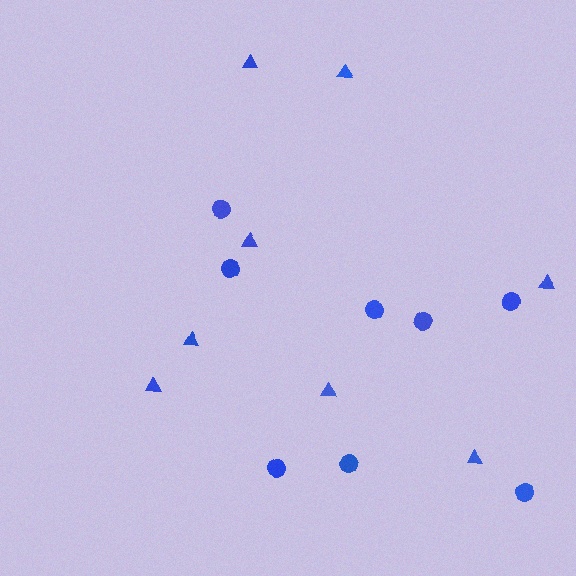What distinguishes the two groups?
There are 2 groups: one group of triangles (8) and one group of circles (8).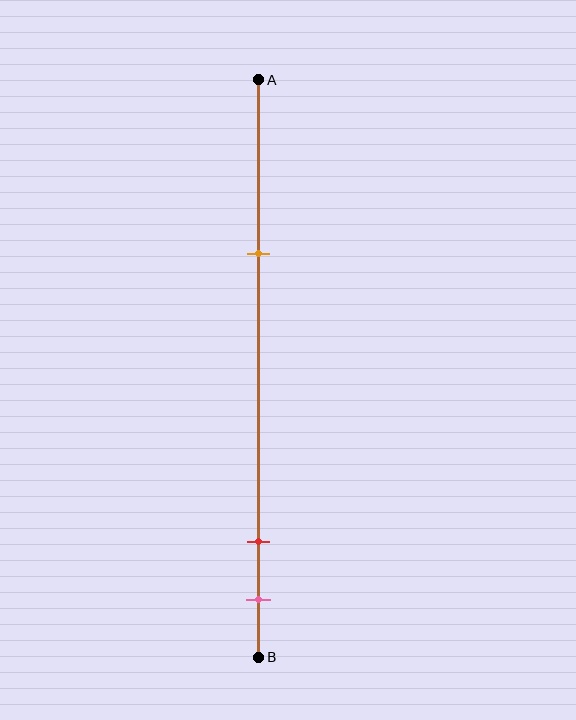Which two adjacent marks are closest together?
The red and pink marks are the closest adjacent pair.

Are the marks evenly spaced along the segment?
No, the marks are not evenly spaced.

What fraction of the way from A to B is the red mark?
The red mark is approximately 80% (0.8) of the way from A to B.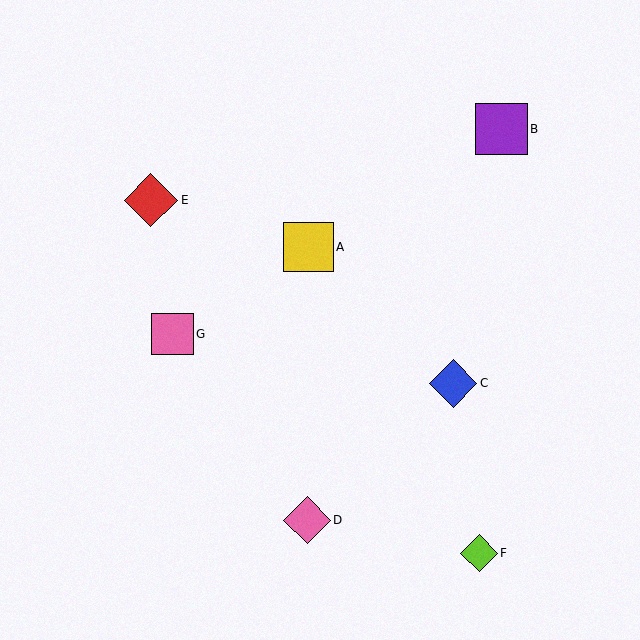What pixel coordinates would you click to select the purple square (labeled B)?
Click at (501, 129) to select the purple square B.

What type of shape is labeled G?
Shape G is a pink square.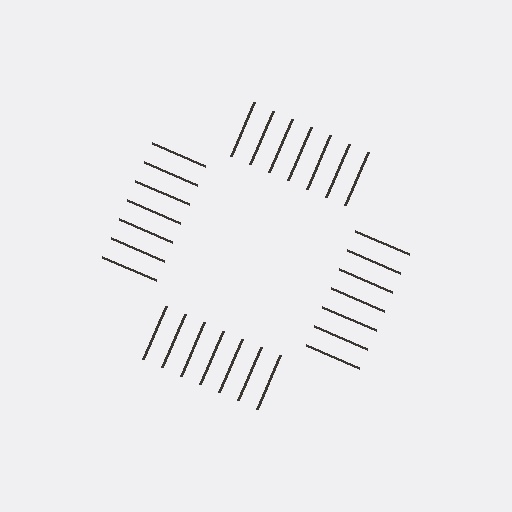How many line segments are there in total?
28 — 7 along each of the 4 edges.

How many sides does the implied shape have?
4 sides — the line-ends trace a square.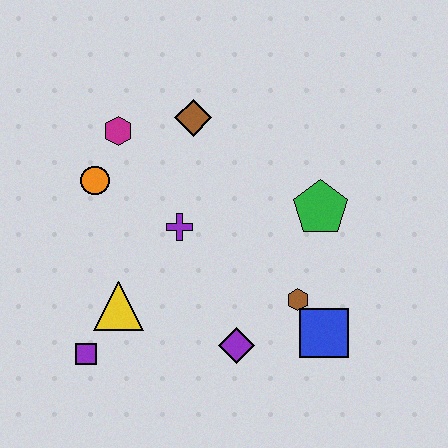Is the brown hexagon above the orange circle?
No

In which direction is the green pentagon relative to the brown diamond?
The green pentagon is to the right of the brown diamond.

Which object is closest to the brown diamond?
The magenta hexagon is closest to the brown diamond.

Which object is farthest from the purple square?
The green pentagon is farthest from the purple square.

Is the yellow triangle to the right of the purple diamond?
No